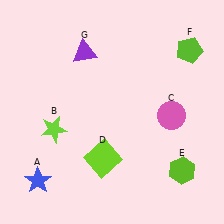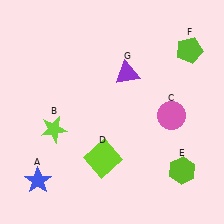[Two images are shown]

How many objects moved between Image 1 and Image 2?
1 object moved between the two images.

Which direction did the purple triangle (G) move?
The purple triangle (G) moved right.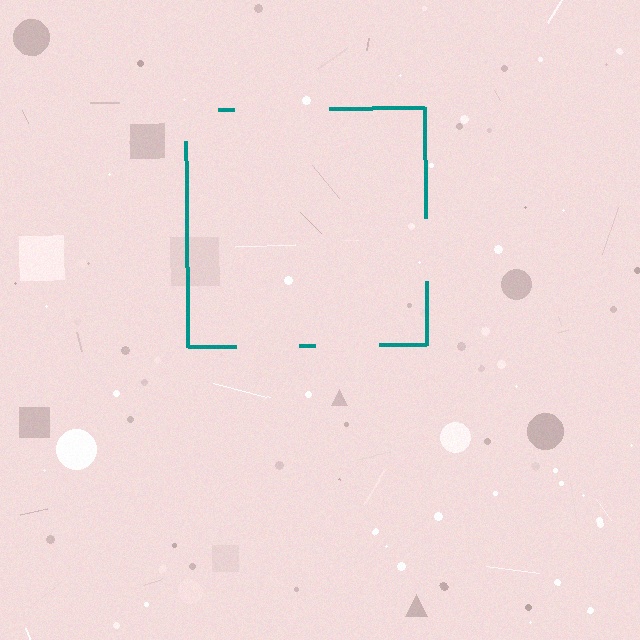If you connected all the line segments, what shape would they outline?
They would outline a square.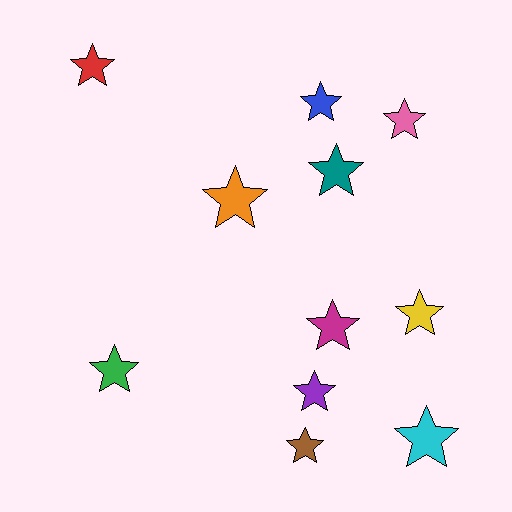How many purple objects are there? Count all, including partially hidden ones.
There is 1 purple object.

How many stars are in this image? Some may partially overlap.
There are 11 stars.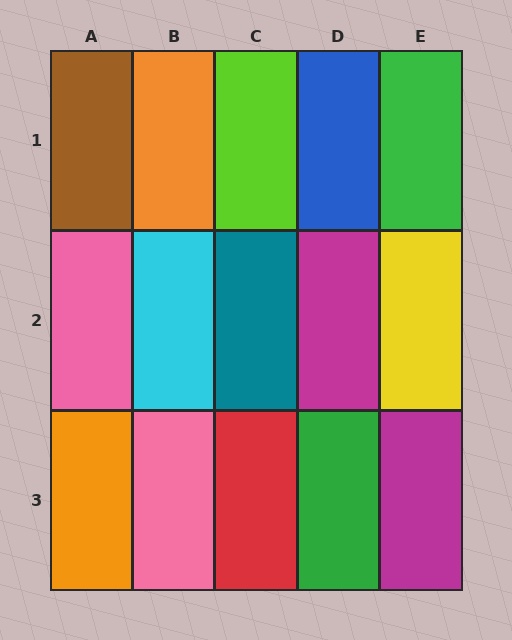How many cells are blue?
1 cell is blue.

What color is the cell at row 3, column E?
Magenta.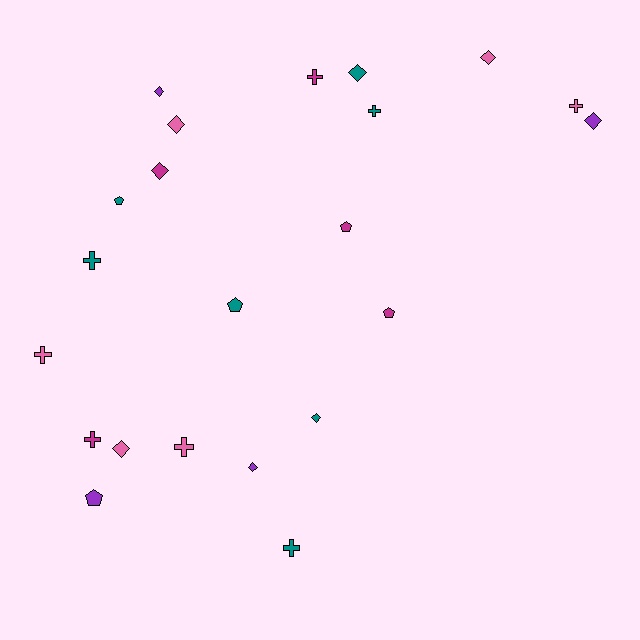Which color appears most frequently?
Teal, with 7 objects.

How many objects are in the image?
There are 22 objects.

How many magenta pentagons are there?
There are 2 magenta pentagons.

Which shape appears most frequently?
Diamond, with 9 objects.